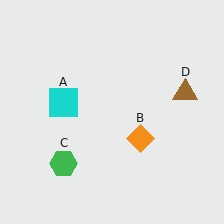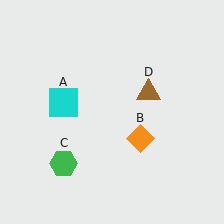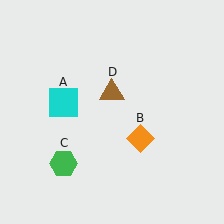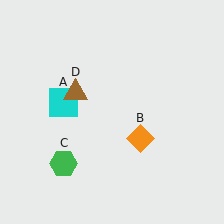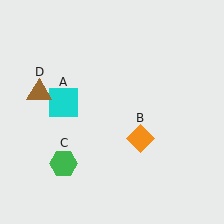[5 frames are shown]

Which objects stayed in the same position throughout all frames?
Cyan square (object A) and orange diamond (object B) and green hexagon (object C) remained stationary.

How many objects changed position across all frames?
1 object changed position: brown triangle (object D).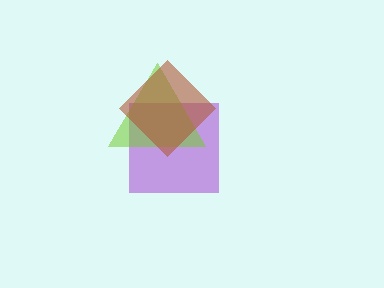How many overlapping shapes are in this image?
There are 3 overlapping shapes in the image.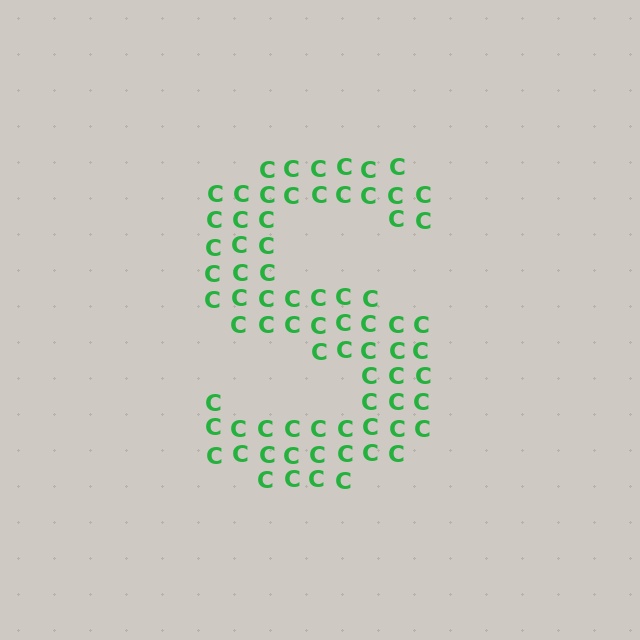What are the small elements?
The small elements are letter C's.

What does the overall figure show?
The overall figure shows the letter S.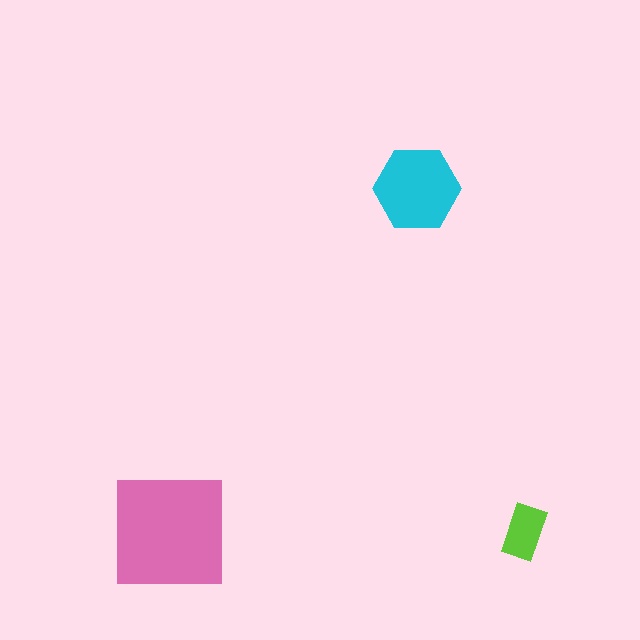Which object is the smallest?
The lime rectangle.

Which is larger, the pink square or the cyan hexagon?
The pink square.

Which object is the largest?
The pink square.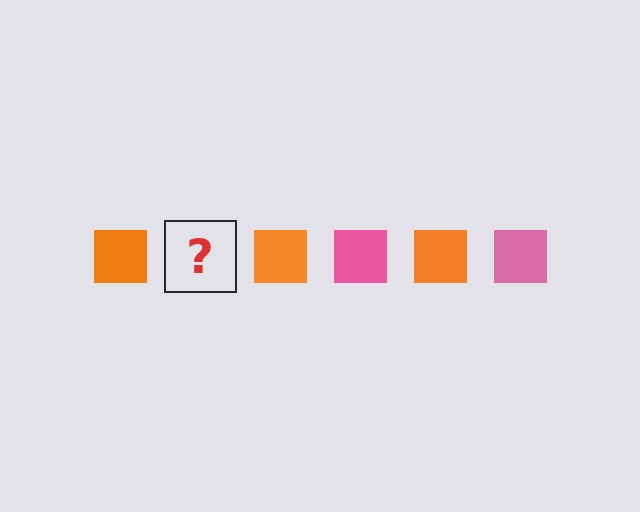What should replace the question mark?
The question mark should be replaced with a pink square.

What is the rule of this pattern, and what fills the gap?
The rule is that the pattern cycles through orange, pink squares. The gap should be filled with a pink square.